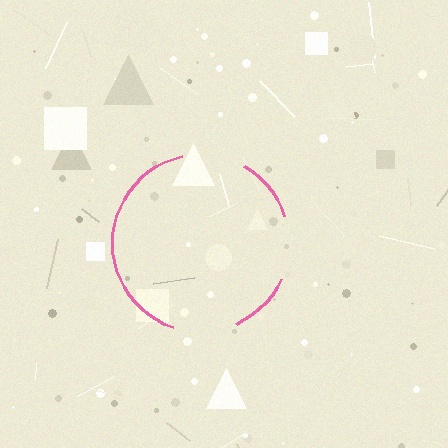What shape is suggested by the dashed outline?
The dashed outline suggests a circle.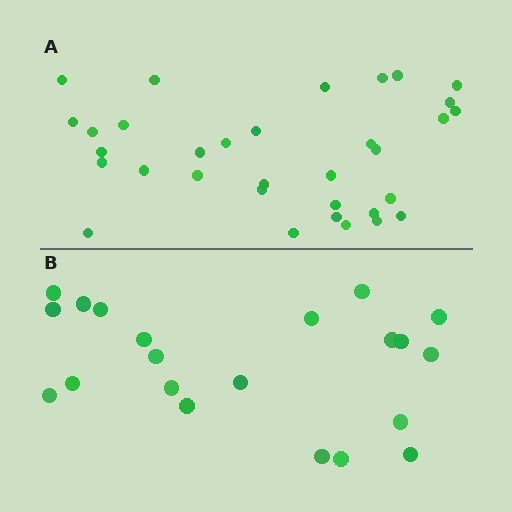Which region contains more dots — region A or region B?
Region A (the top region) has more dots.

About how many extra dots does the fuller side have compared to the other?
Region A has roughly 12 or so more dots than region B.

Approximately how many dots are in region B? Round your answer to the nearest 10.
About 20 dots. (The exact count is 21, which rounds to 20.)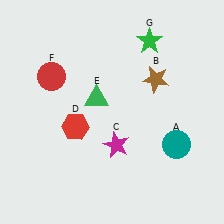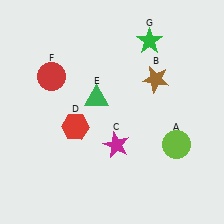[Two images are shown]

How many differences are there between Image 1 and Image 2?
There is 1 difference between the two images.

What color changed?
The circle (A) changed from teal in Image 1 to lime in Image 2.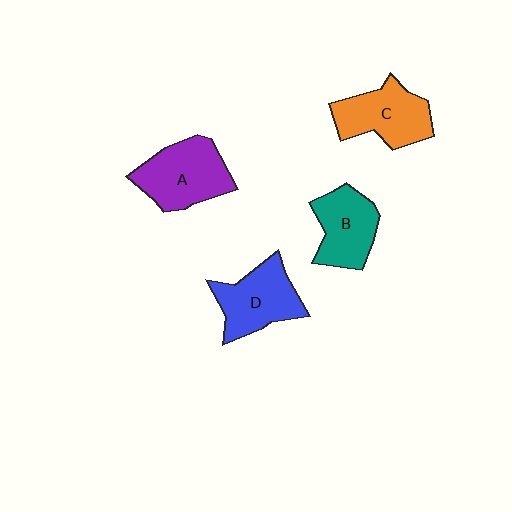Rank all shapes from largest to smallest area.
From largest to smallest: A (purple), C (orange), D (blue), B (teal).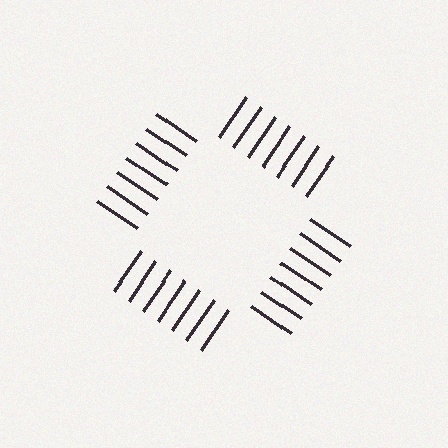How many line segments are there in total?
28 — 7 along each of the 4 edges.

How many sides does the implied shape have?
4 sides — the line-ends trace a square.